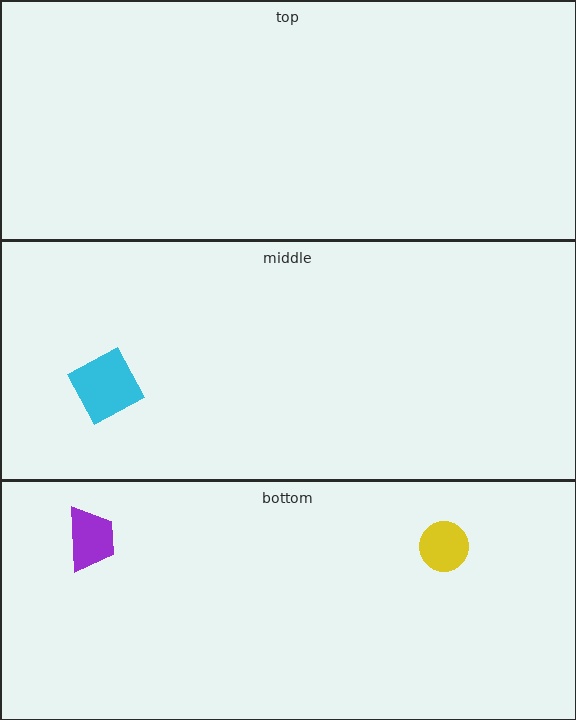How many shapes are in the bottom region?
2.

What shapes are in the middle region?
The cyan diamond.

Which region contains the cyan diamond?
The middle region.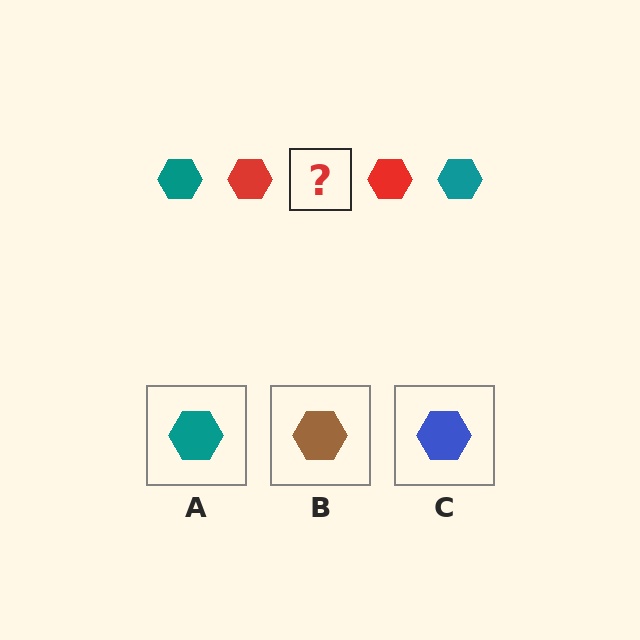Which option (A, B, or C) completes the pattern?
A.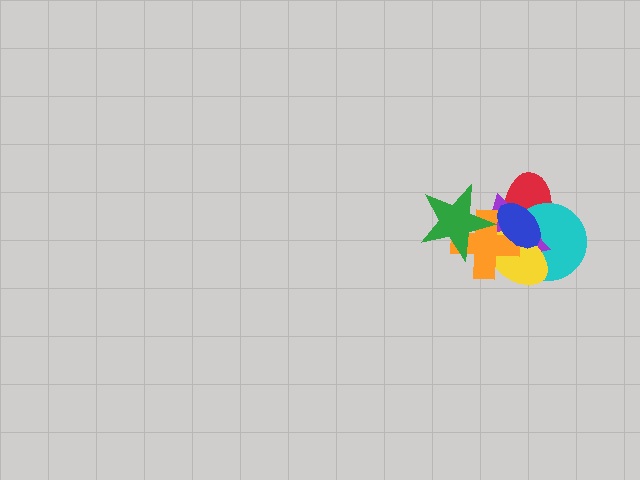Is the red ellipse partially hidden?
Yes, it is partially covered by another shape.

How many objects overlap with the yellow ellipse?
5 objects overlap with the yellow ellipse.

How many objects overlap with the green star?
2 objects overlap with the green star.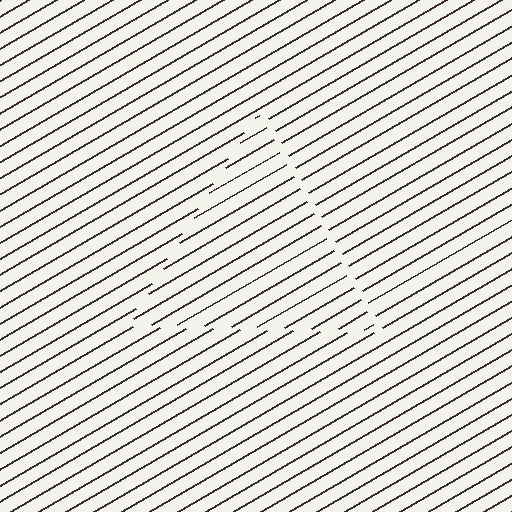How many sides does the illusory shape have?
3 sides — the line-ends trace a triangle.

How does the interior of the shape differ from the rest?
The interior of the shape contains the same grating, shifted by half a period — the contour is defined by the phase discontinuity where line-ends from the inner and outer gratings abut.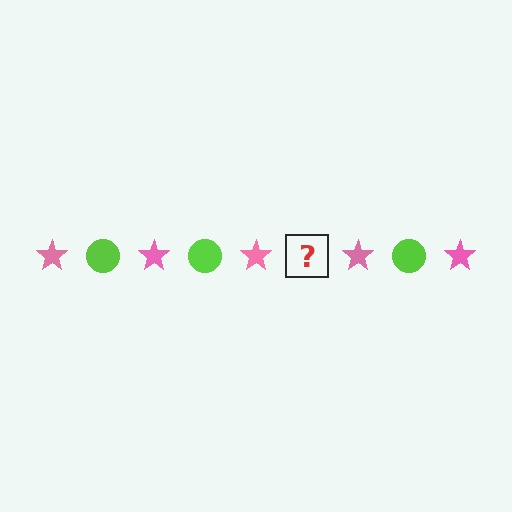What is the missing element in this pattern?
The missing element is a lime circle.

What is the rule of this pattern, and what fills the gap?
The rule is that the pattern alternates between pink star and lime circle. The gap should be filled with a lime circle.